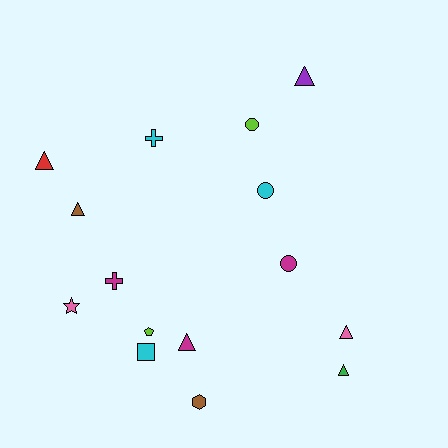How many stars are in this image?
There is 1 star.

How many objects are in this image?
There are 15 objects.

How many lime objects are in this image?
There are 2 lime objects.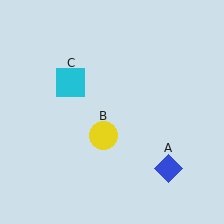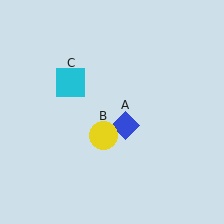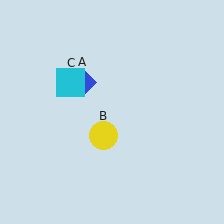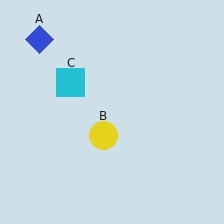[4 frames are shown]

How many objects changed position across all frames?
1 object changed position: blue diamond (object A).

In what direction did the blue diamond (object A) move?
The blue diamond (object A) moved up and to the left.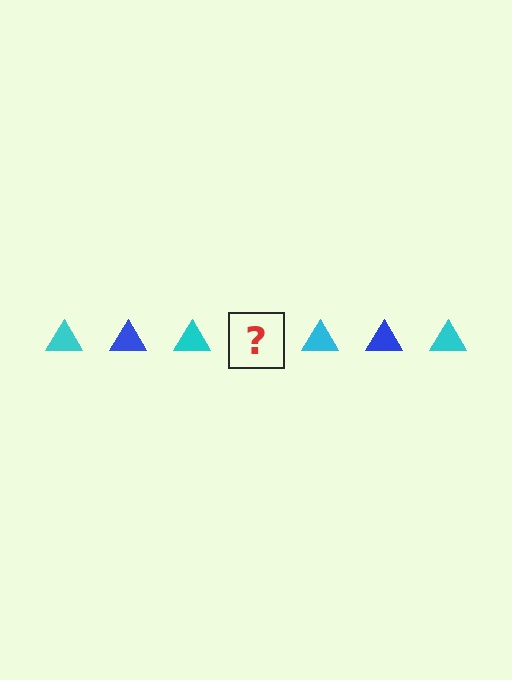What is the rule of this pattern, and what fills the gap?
The rule is that the pattern cycles through cyan, blue triangles. The gap should be filled with a blue triangle.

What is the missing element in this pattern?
The missing element is a blue triangle.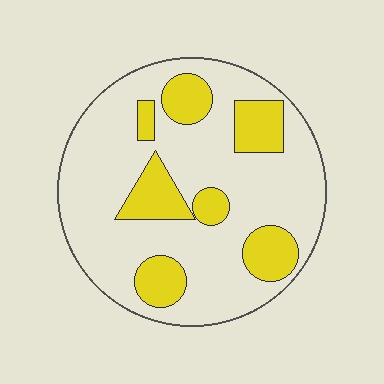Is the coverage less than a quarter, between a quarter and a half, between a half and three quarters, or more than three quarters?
Between a quarter and a half.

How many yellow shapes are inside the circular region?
7.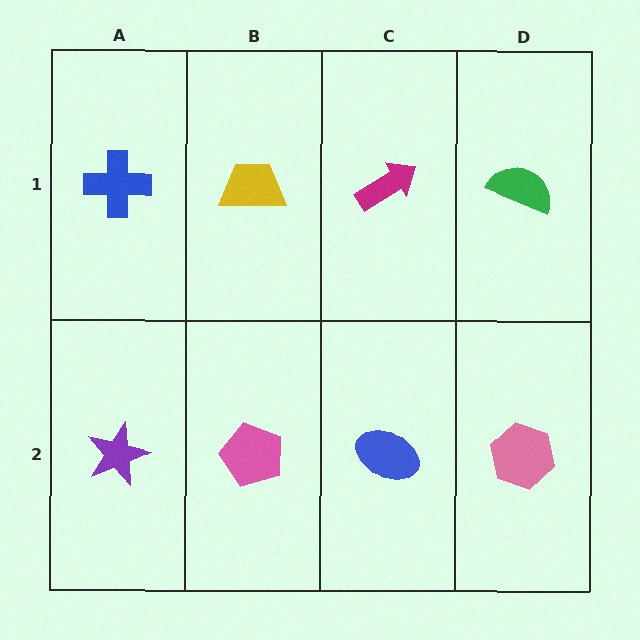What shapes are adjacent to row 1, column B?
A pink pentagon (row 2, column B), a blue cross (row 1, column A), a magenta arrow (row 1, column C).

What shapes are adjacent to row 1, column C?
A blue ellipse (row 2, column C), a yellow trapezoid (row 1, column B), a green semicircle (row 1, column D).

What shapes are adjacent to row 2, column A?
A blue cross (row 1, column A), a pink pentagon (row 2, column B).